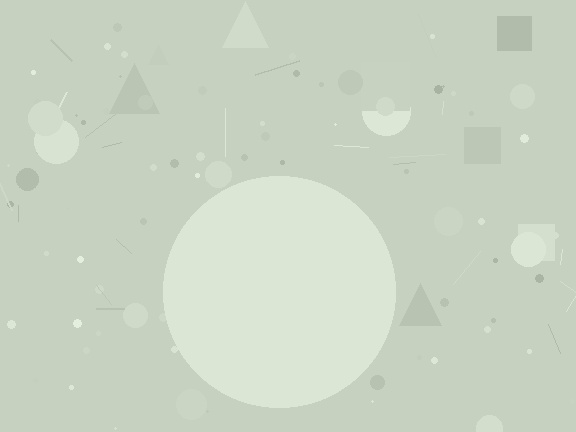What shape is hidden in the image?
A circle is hidden in the image.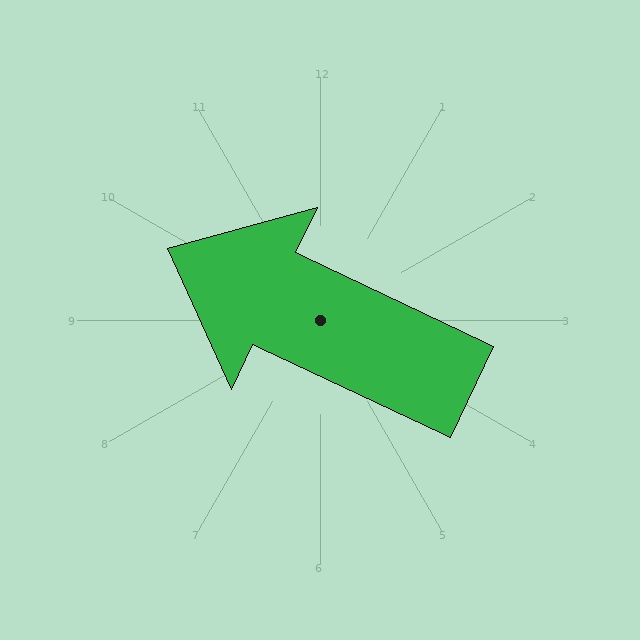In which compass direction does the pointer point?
Northwest.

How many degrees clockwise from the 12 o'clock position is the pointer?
Approximately 295 degrees.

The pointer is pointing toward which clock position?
Roughly 10 o'clock.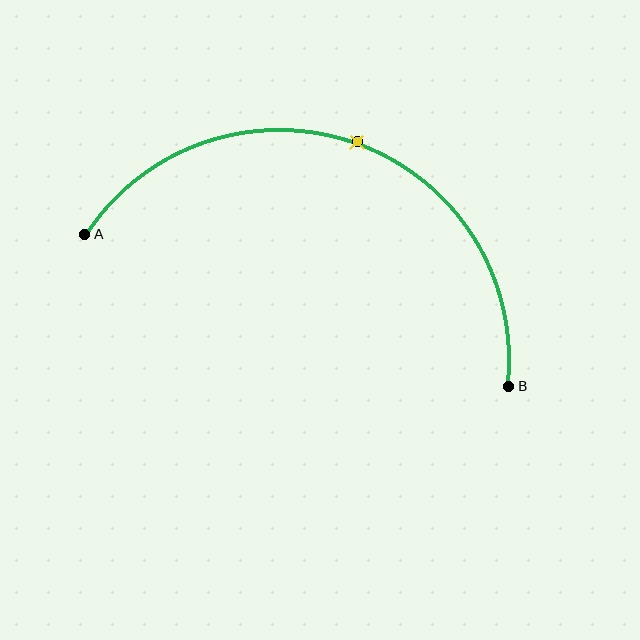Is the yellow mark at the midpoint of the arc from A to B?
Yes. The yellow mark lies on the arc at equal arc-length from both A and B — it is the arc midpoint.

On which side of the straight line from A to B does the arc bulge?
The arc bulges above the straight line connecting A and B.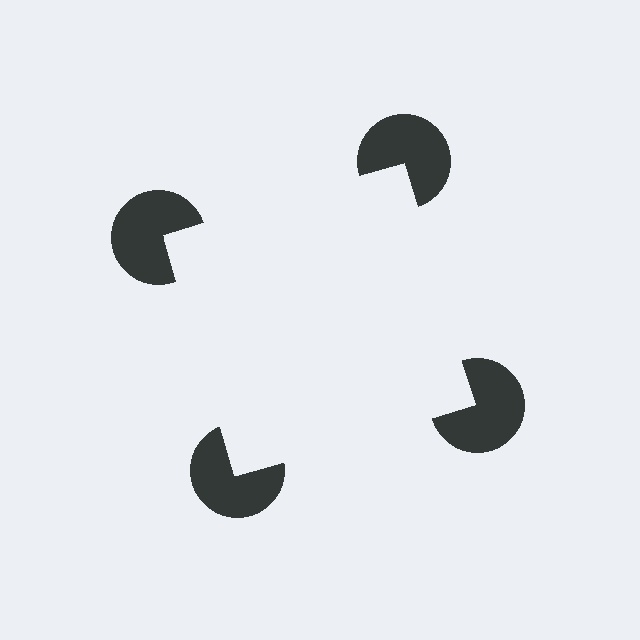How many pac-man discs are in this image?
There are 4 — one at each vertex of the illusory square.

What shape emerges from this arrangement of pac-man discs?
An illusory square — its edges are inferred from the aligned wedge cuts in the pac-man discs, not physically drawn.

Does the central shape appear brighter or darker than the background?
It typically appears slightly brighter than the background, even though no actual brightness change is drawn.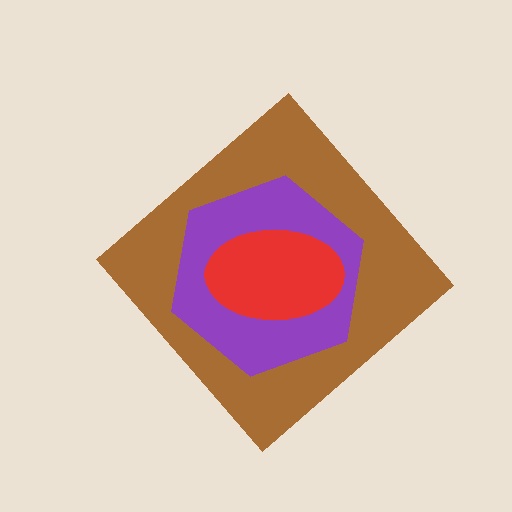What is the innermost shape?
The red ellipse.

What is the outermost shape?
The brown diamond.